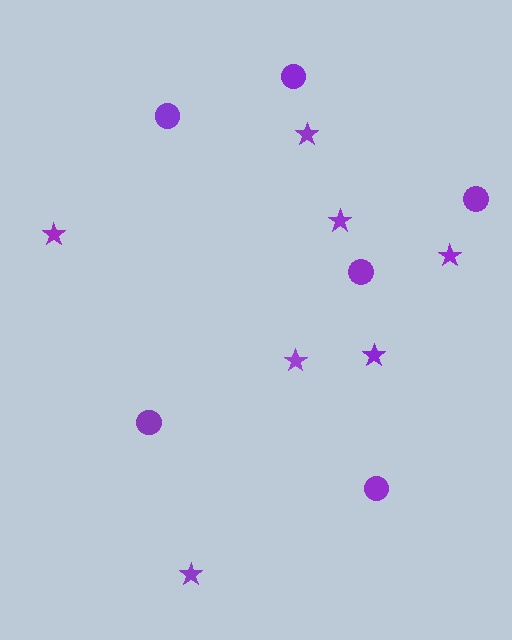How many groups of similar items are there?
There are 2 groups: one group of circles (6) and one group of stars (7).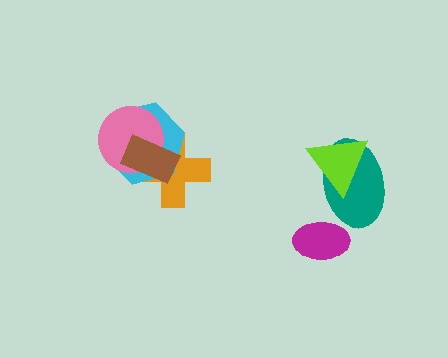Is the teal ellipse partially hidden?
Yes, it is partially covered by another shape.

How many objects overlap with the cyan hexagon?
3 objects overlap with the cyan hexagon.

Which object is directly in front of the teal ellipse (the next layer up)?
The lime triangle is directly in front of the teal ellipse.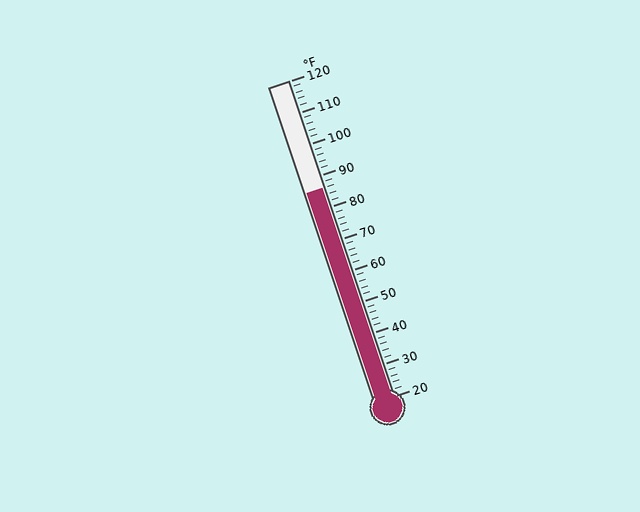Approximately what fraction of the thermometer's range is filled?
The thermometer is filled to approximately 65% of its range.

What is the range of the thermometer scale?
The thermometer scale ranges from 20°F to 120°F.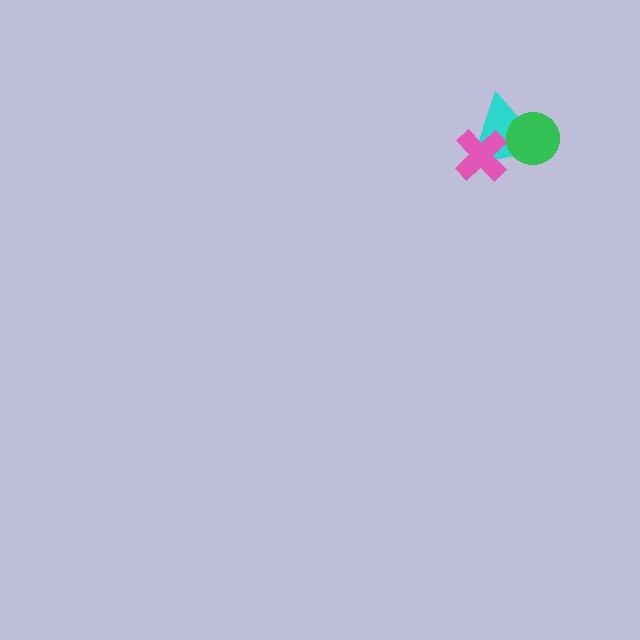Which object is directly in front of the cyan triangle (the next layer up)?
The pink cross is directly in front of the cyan triangle.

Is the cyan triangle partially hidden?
Yes, it is partially covered by another shape.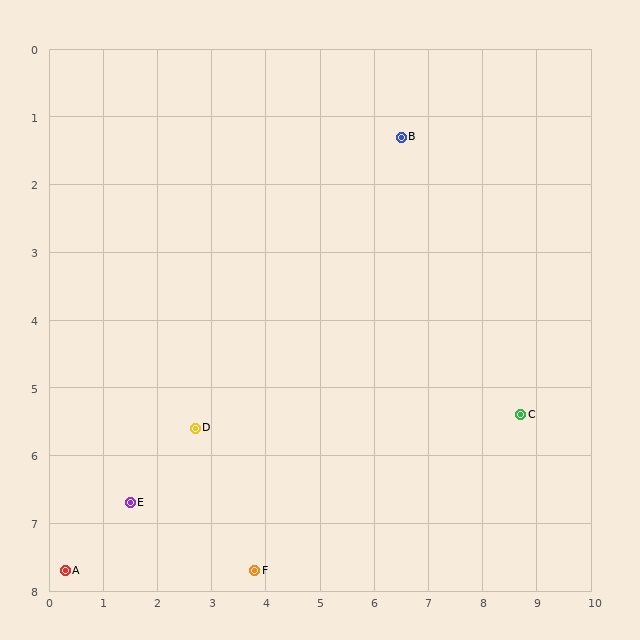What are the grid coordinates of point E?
Point E is at approximately (1.5, 6.7).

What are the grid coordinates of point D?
Point D is at approximately (2.7, 5.6).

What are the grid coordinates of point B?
Point B is at approximately (6.5, 1.3).